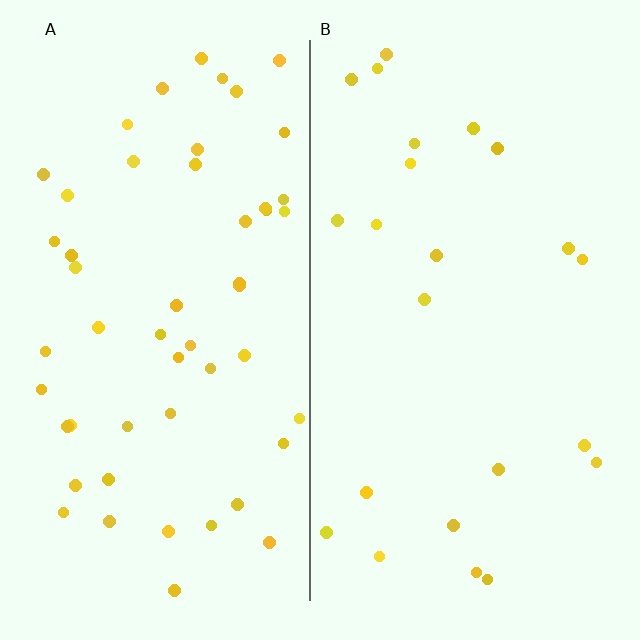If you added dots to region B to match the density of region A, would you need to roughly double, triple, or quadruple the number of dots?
Approximately double.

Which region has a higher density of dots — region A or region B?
A (the left).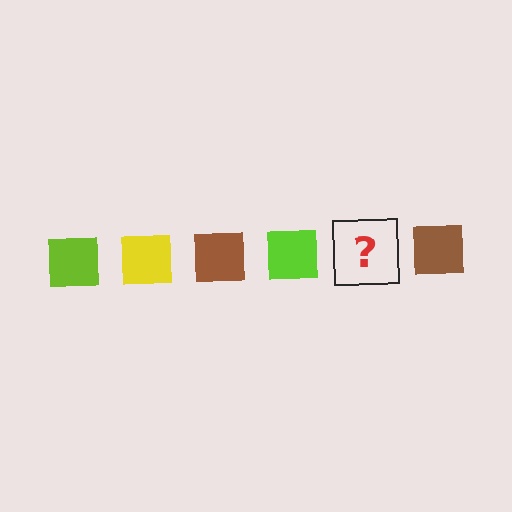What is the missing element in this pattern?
The missing element is a yellow square.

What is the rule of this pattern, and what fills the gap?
The rule is that the pattern cycles through lime, yellow, brown squares. The gap should be filled with a yellow square.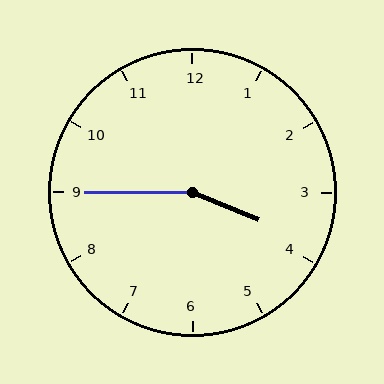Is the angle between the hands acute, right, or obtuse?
It is obtuse.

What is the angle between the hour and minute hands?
Approximately 158 degrees.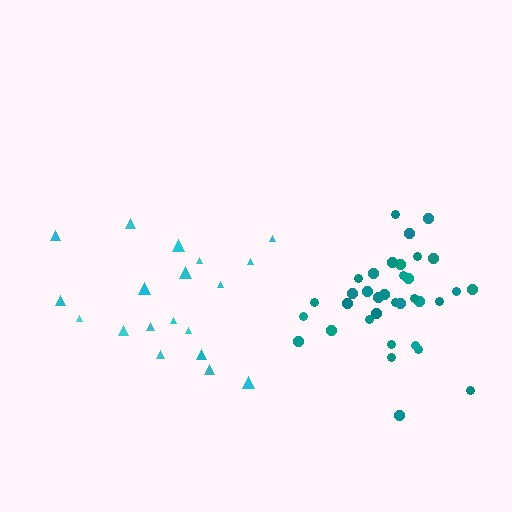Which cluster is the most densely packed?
Teal.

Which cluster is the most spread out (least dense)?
Cyan.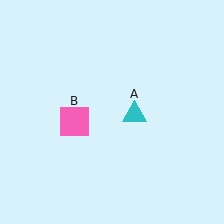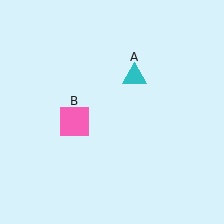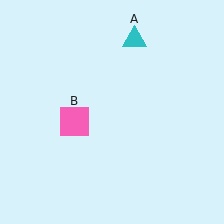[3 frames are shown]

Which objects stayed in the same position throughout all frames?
Pink square (object B) remained stationary.